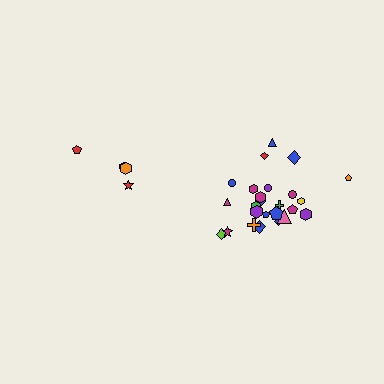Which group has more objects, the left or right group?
The right group.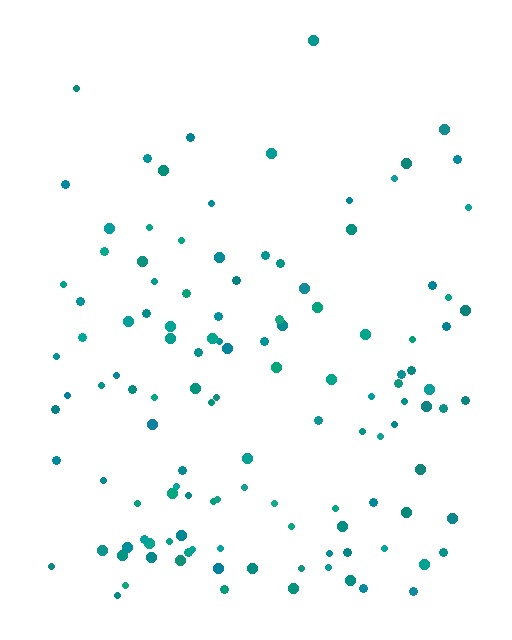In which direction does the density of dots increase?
From top to bottom, with the bottom side densest.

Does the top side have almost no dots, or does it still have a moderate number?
Still a moderate number, just noticeably fewer than the bottom.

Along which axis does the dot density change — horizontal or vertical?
Vertical.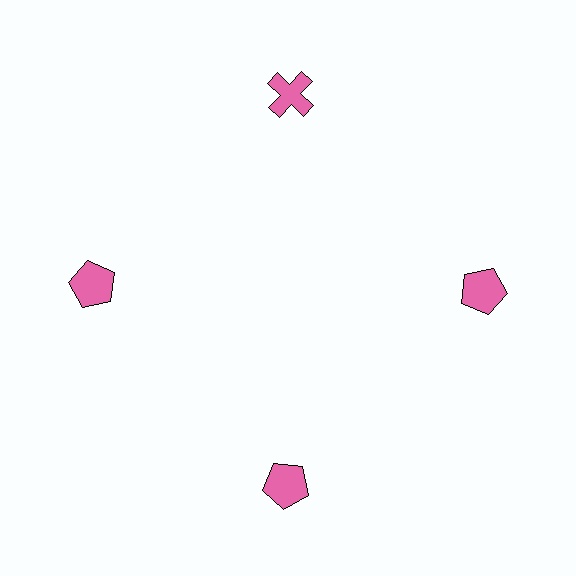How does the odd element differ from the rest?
It has a different shape: cross instead of pentagon.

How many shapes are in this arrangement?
There are 4 shapes arranged in a ring pattern.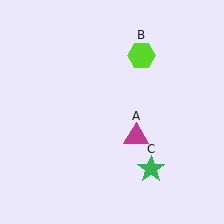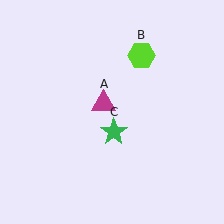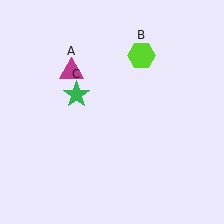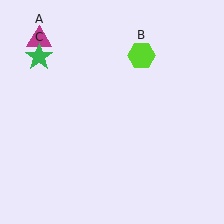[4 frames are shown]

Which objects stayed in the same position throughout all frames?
Lime hexagon (object B) remained stationary.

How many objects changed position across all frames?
2 objects changed position: magenta triangle (object A), green star (object C).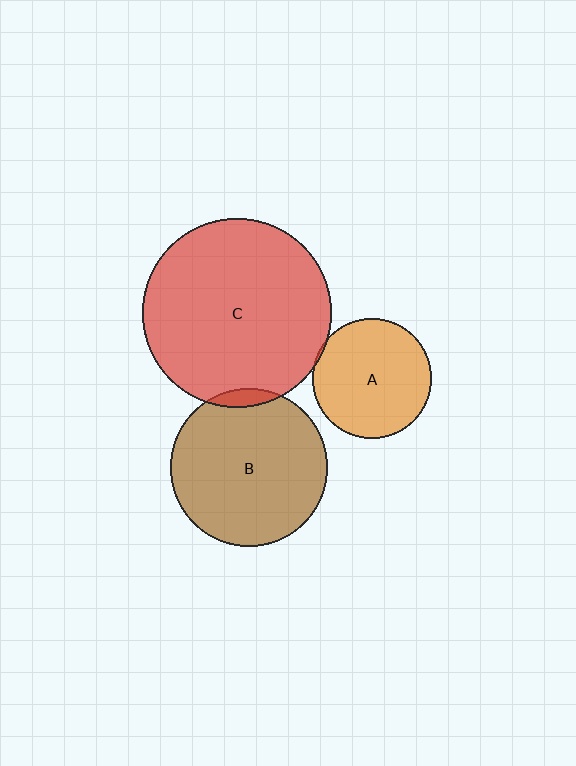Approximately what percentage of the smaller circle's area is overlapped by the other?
Approximately 5%.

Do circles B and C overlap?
Yes.